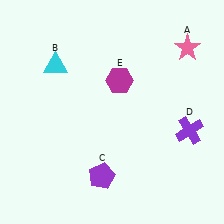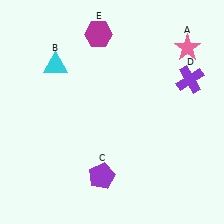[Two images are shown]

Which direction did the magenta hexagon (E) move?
The magenta hexagon (E) moved up.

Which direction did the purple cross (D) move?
The purple cross (D) moved up.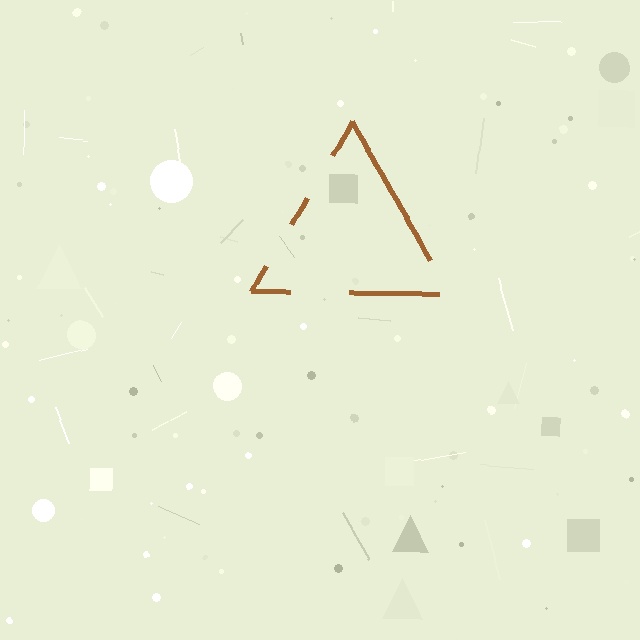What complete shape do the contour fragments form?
The contour fragments form a triangle.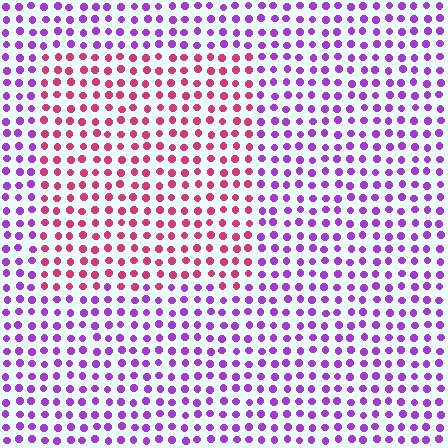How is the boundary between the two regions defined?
The boundary is defined purely by a slight shift in hue (about 51 degrees). Spacing, size, and orientation are identical on both sides.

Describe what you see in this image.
The image is filled with small purple elements in a uniform arrangement. A rectangle-shaped region is visible where the elements are tinted to a slightly different hue, forming a subtle color boundary.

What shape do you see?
I see a rectangle.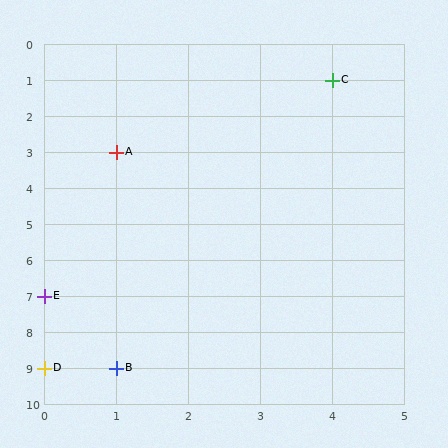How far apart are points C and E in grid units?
Points C and E are 4 columns and 6 rows apart (about 7.2 grid units diagonally).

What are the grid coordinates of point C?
Point C is at grid coordinates (4, 1).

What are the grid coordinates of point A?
Point A is at grid coordinates (1, 3).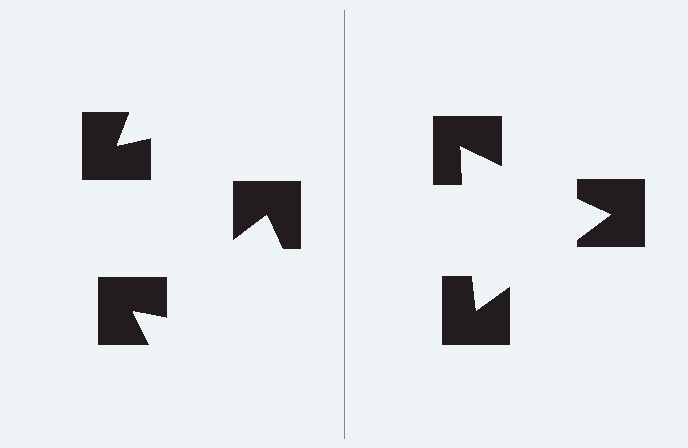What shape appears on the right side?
An illusory triangle.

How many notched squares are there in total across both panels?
6 — 3 on each side.